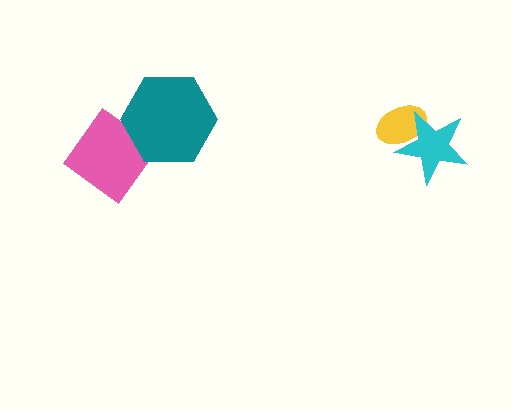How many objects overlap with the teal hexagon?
1 object overlaps with the teal hexagon.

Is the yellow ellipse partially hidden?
Yes, it is partially covered by another shape.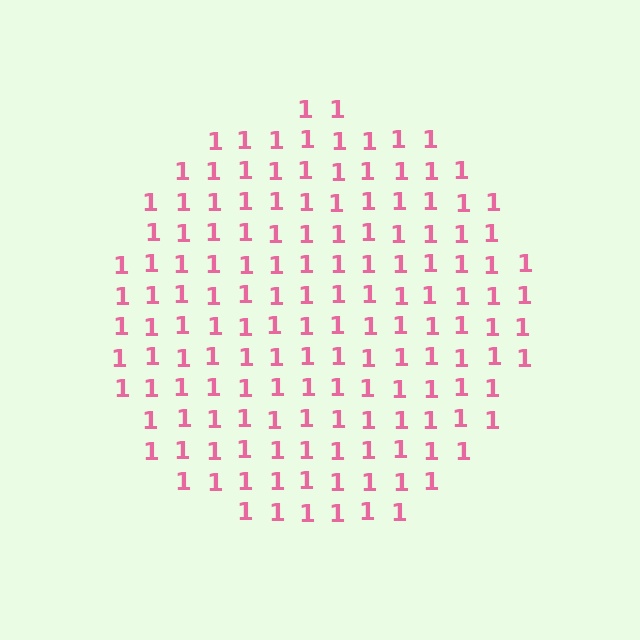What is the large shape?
The large shape is a circle.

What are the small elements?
The small elements are digit 1's.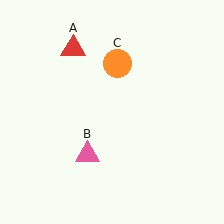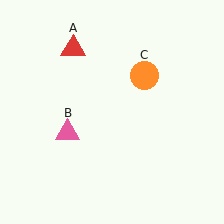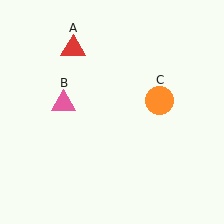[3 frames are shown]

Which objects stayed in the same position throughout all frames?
Red triangle (object A) remained stationary.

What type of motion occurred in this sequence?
The pink triangle (object B), orange circle (object C) rotated clockwise around the center of the scene.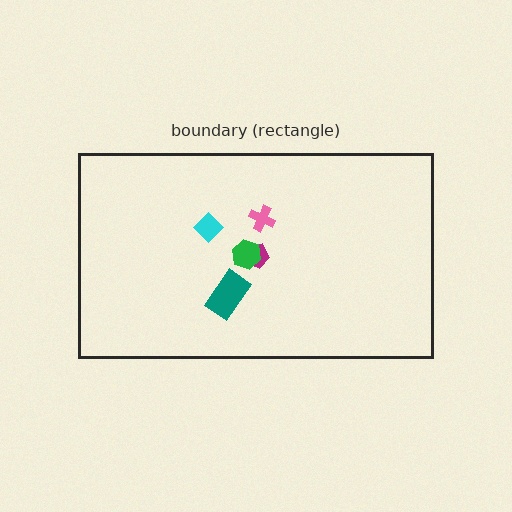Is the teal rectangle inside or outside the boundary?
Inside.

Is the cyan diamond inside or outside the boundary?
Inside.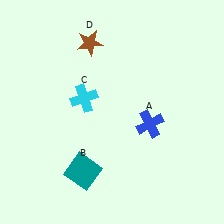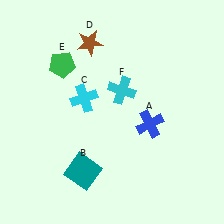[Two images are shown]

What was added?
A green pentagon (E), a cyan cross (F) were added in Image 2.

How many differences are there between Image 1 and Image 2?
There are 2 differences between the two images.